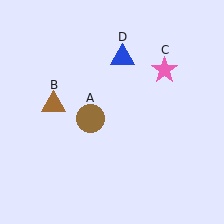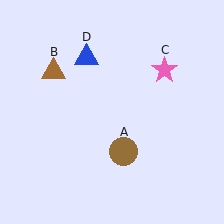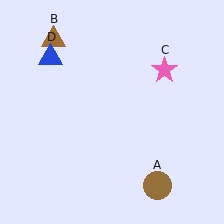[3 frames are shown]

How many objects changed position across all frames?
3 objects changed position: brown circle (object A), brown triangle (object B), blue triangle (object D).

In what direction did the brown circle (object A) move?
The brown circle (object A) moved down and to the right.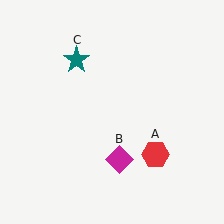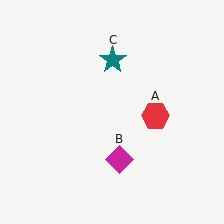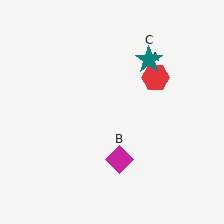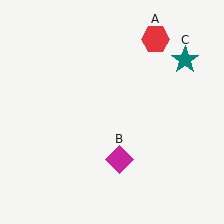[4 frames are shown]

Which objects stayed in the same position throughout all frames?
Magenta diamond (object B) remained stationary.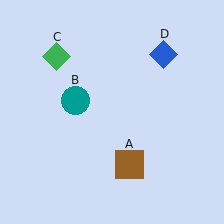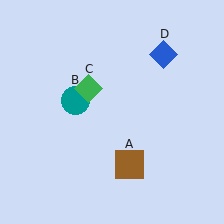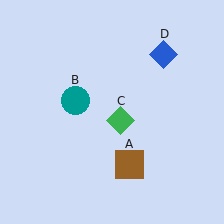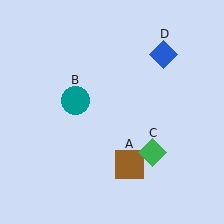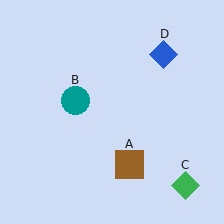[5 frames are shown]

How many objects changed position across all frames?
1 object changed position: green diamond (object C).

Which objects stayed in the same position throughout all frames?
Brown square (object A) and teal circle (object B) and blue diamond (object D) remained stationary.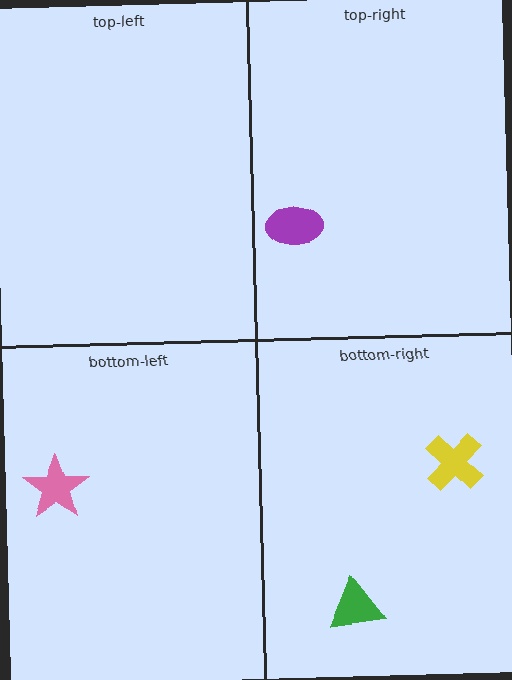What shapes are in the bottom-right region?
The green triangle, the yellow cross.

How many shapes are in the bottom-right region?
2.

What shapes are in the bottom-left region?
The pink star.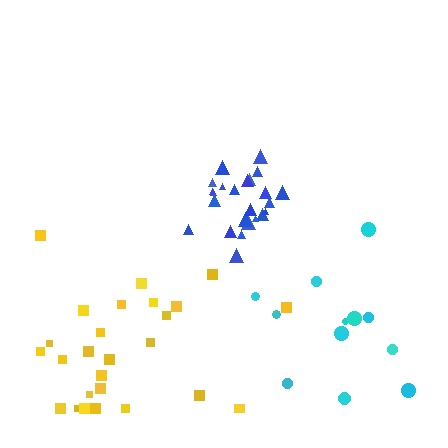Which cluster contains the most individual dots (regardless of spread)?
Yellow (27).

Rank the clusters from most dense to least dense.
blue, yellow, cyan.